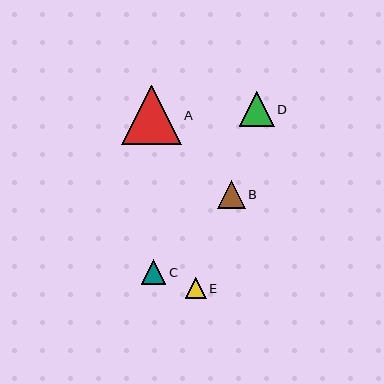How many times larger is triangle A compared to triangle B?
Triangle A is approximately 2.2 times the size of triangle B.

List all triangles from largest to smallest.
From largest to smallest: A, D, B, C, E.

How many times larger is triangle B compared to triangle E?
Triangle B is approximately 1.3 times the size of triangle E.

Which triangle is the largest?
Triangle A is the largest with a size of approximately 59 pixels.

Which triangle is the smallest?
Triangle E is the smallest with a size of approximately 21 pixels.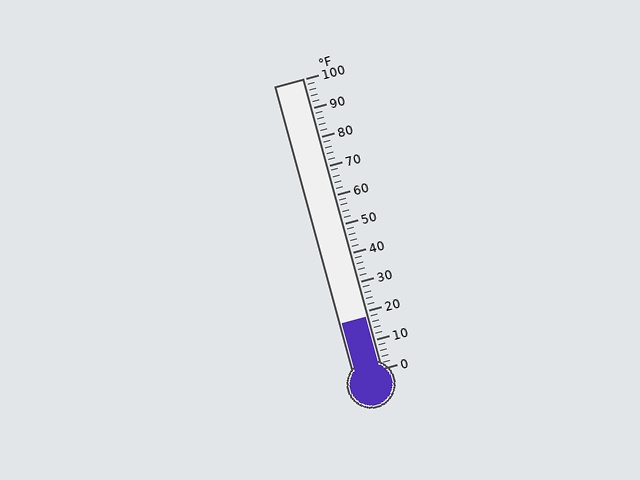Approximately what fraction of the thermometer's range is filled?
The thermometer is filled to approximately 20% of its range.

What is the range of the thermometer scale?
The thermometer scale ranges from 0°F to 100°F.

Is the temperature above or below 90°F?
The temperature is below 90°F.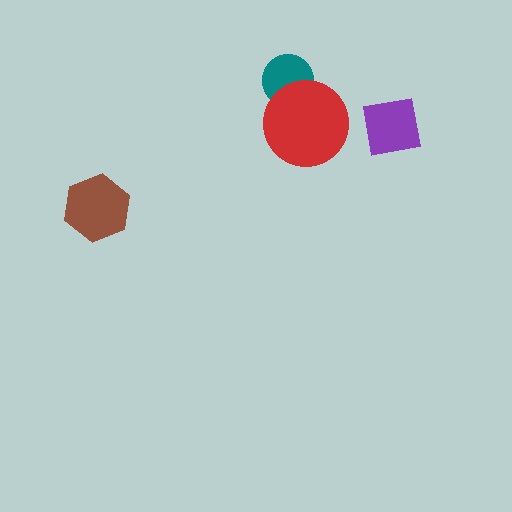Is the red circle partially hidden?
No, no other shape covers it.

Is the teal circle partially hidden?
Yes, it is partially covered by another shape.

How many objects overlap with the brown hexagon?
0 objects overlap with the brown hexagon.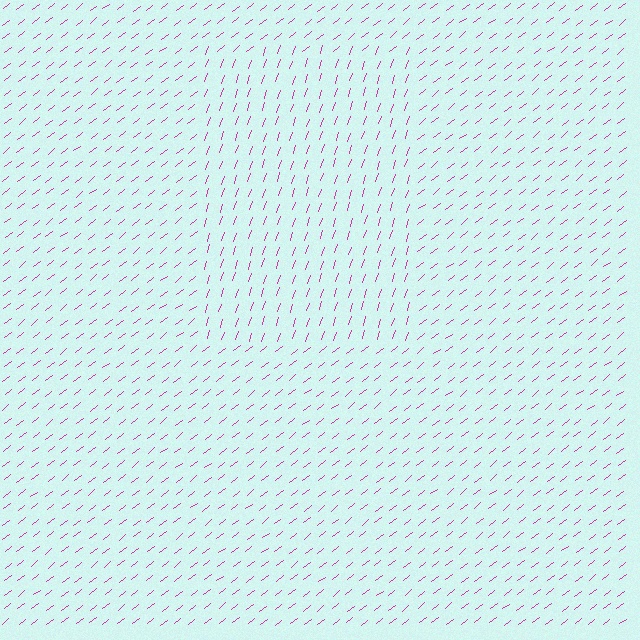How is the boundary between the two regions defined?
The boundary is defined purely by a change in line orientation (approximately 34 degrees difference). All lines are the same color and thickness.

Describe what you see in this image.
The image is filled with small magenta line segments. A rectangle region in the image has lines oriented differently from the surrounding lines, creating a visible texture boundary.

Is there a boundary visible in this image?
Yes, there is a texture boundary formed by a change in line orientation.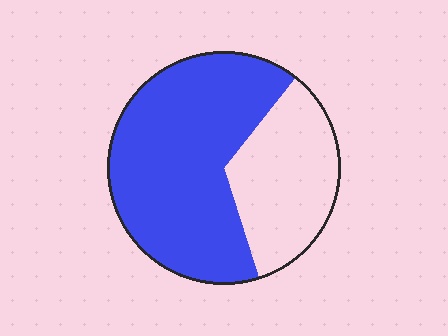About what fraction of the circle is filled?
About two thirds (2/3).